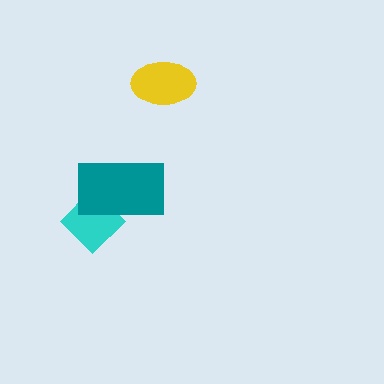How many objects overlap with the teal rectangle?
1 object overlaps with the teal rectangle.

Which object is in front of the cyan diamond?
The teal rectangle is in front of the cyan diamond.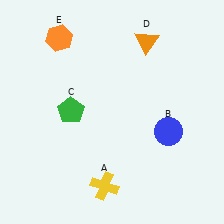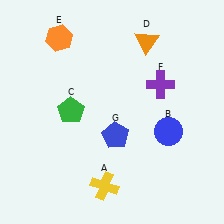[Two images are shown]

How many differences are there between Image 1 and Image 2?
There are 2 differences between the two images.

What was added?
A purple cross (F), a blue pentagon (G) were added in Image 2.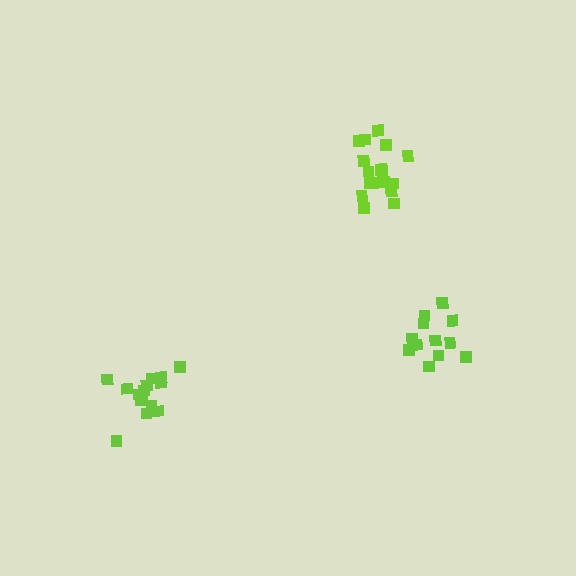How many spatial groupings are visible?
There are 3 spatial groupings.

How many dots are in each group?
Group 1: 15 dots, Group 2: 17 dots, Group 3: 12 dots (44 total).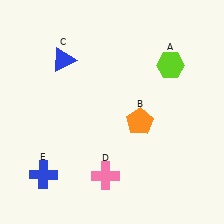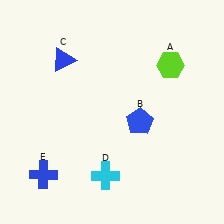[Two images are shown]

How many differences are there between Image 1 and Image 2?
There are 2 differences between the two images.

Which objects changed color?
B changed from orange to blue. D changed from pink to cyan.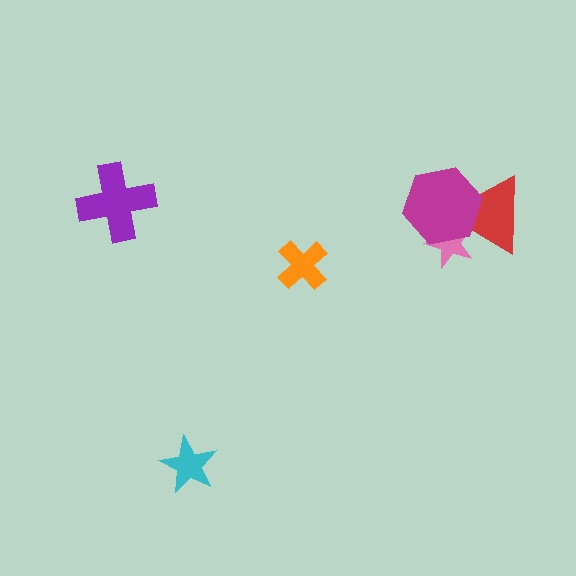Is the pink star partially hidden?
Yes, it is partially covered by another shape.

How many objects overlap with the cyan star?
0 objects overlap with the cyan star.